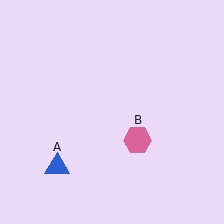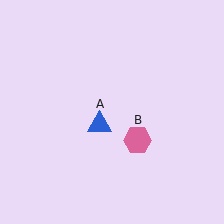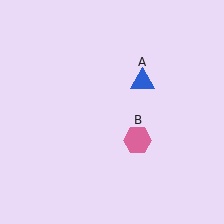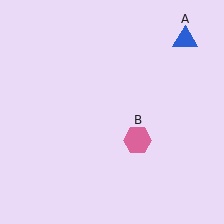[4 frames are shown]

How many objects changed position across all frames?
1 object changed position: blue triangle (object A).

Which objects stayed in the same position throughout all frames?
Pink hexagon (object B) remained stationary.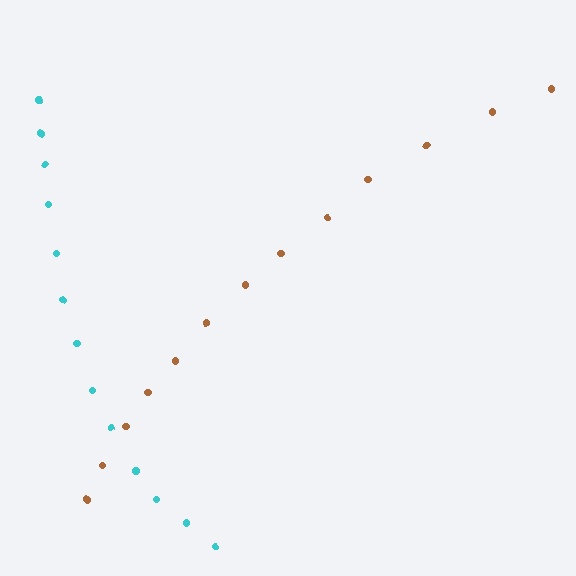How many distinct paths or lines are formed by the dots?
There are 2 distinct paths.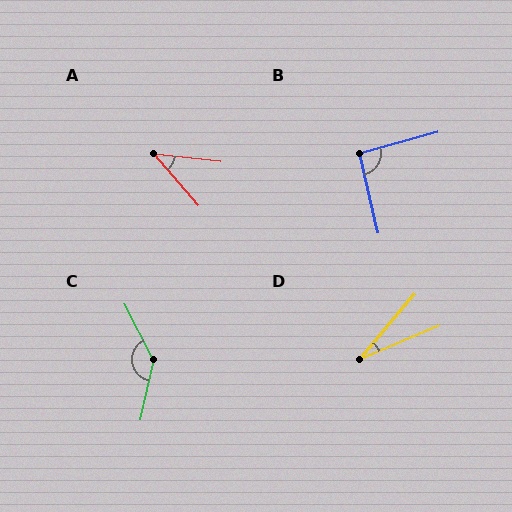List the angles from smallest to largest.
D (27°), A (43°), B (93°), C (141°).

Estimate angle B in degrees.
Approximately 93 degrees.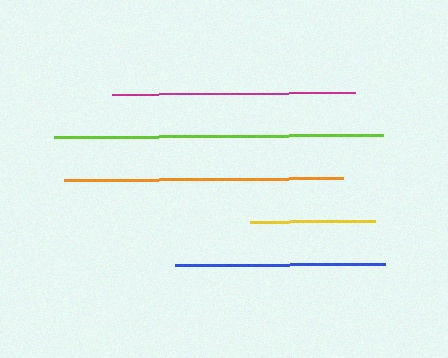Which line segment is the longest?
The lime line is the longest at approximately 329 pixels.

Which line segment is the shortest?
The yellow line is the shortest at approximately 126 pixels.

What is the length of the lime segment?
The lime segment is approximately 329 pixels long.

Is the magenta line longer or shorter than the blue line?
The magenta line is longer than the blue line.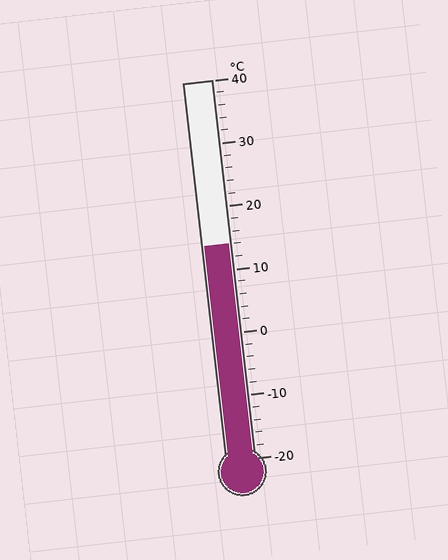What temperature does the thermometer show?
The thermometer shows approximately 14°C.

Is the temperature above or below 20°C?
The temperature is below 20°C.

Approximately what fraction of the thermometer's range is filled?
The thermometer is filled to approximately 55% of its range.